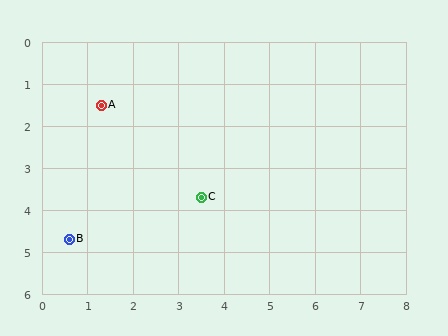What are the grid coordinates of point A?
Point A is at approximately (1.3, 1.5).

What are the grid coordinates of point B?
Point B is at approximately (0.6, 4.7).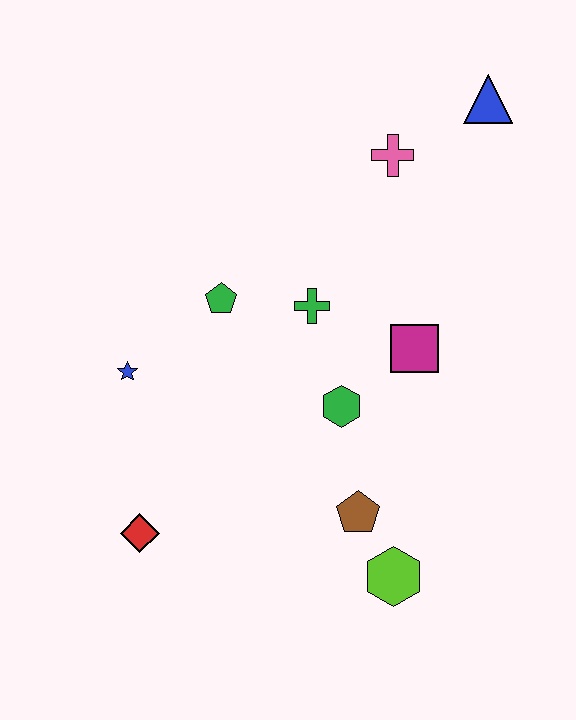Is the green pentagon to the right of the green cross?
No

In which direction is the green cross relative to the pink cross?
The green cross is below the pink cross.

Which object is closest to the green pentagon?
The green cross is closest to the green pentagon.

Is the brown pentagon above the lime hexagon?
Yes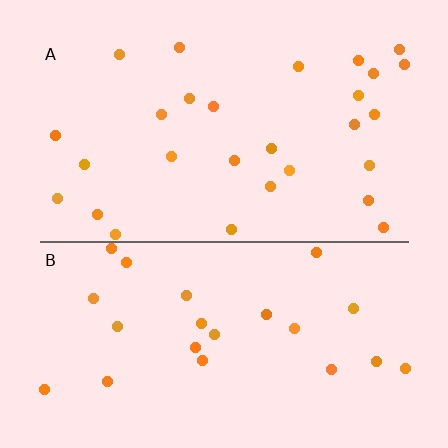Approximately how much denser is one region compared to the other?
Approximately 1.2× — region A over region B.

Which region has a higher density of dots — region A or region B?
A (the top).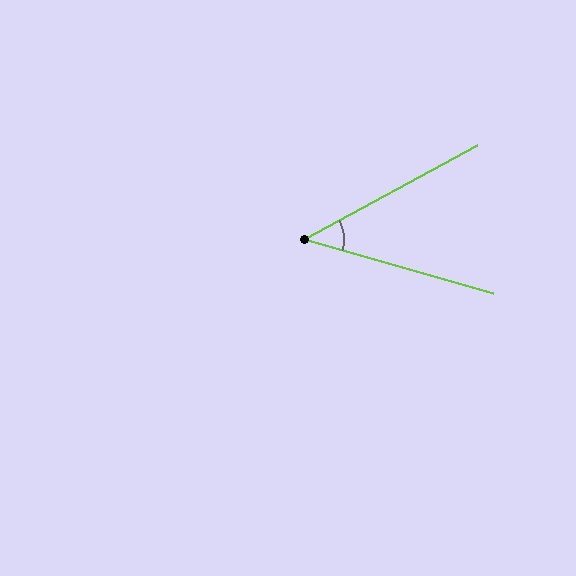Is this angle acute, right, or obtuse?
It is acute.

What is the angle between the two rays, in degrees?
Approximately 45 degrees.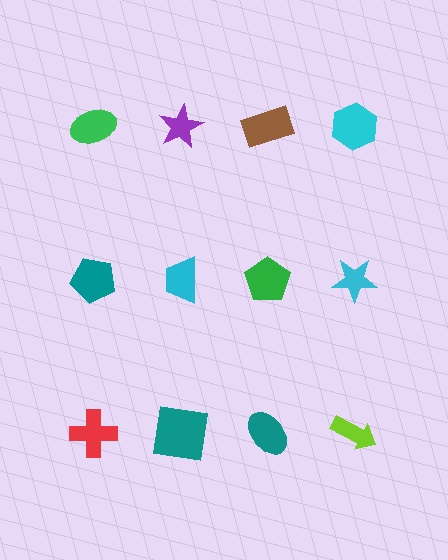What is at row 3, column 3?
A teal ellipse.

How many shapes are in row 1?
4 shapes.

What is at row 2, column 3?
A green pentagon.